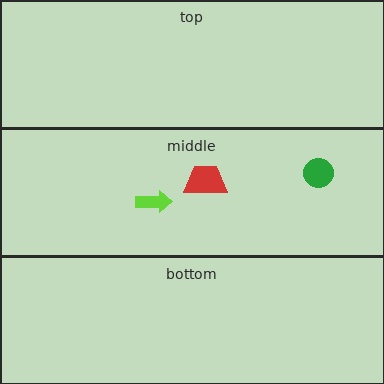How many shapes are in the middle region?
3.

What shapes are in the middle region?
The green circle, the red trapezoid, the lime arrow.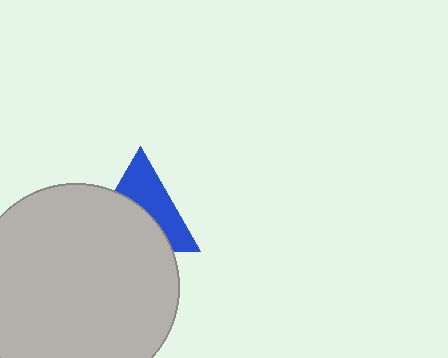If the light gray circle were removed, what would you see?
You would see the complete blue triangle.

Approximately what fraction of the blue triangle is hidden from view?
Roughly 53% of the blue triangle is hidden behind the light gray circle.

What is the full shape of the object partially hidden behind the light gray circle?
The partially hidden object is a blue triangle.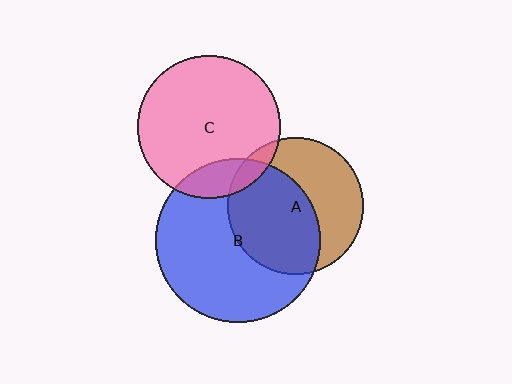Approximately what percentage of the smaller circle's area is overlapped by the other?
Approximately 15%.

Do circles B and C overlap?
Yes.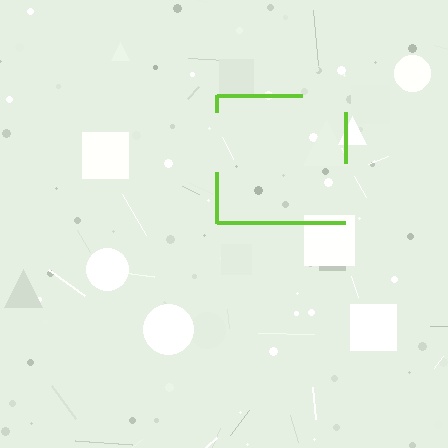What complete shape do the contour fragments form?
The contour fragments form a square.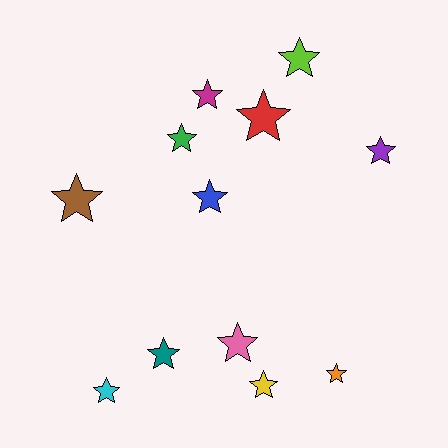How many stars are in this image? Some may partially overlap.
There are 12 stars.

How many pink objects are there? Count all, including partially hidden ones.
There is 1 pink object.